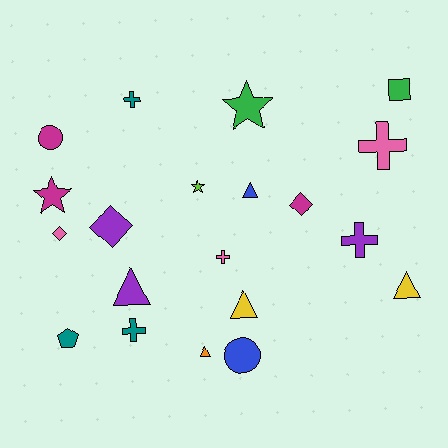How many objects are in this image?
There are 20 objects.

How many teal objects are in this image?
There are 3 teal objects.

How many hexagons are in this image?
There are no hexagons.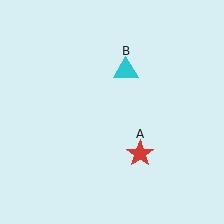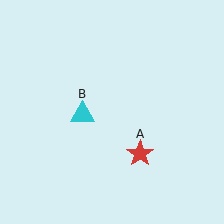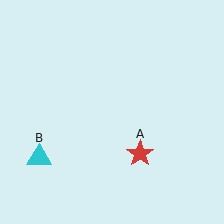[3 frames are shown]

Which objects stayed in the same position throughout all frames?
Red star (object A) remained stationary.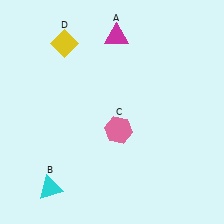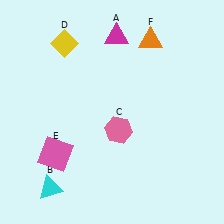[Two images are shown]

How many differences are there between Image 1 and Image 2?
There are 2 differences between the two images.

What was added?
A pink square (E), an orange triangle (F) were added in Image 2.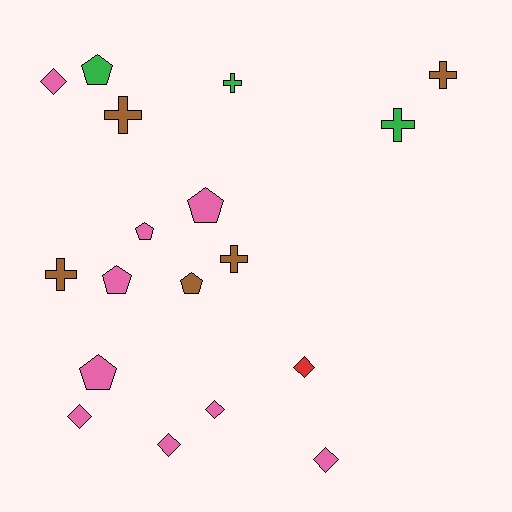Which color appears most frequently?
Pink, with 9 objects.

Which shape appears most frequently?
Cross, with 6 objects.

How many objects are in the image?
There are 18 objects.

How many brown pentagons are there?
There is 1 brown pentagon.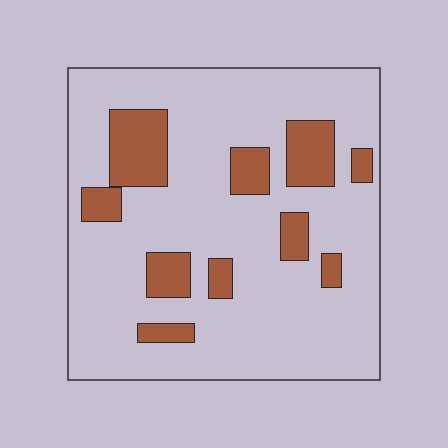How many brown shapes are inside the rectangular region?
10.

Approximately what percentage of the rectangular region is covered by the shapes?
Approximately 20%.